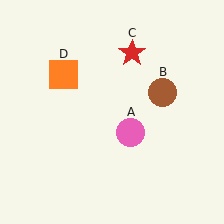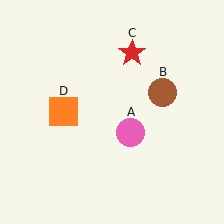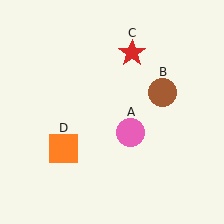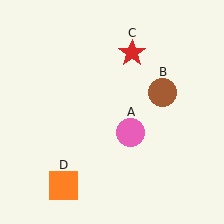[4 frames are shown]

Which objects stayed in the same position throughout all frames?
Pink circle (object A) and brown circle (object B) and red star (object C) remained stationary.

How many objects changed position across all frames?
1 object changed position: orange square (object D).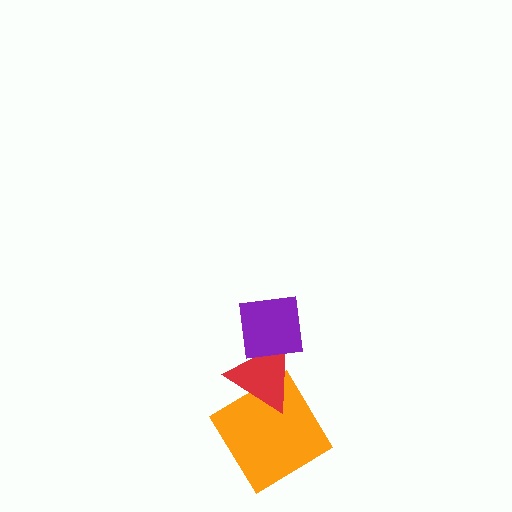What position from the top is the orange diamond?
The orange diamond is 3rd from the top.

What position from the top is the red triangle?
The red triangle is 2nd from the top.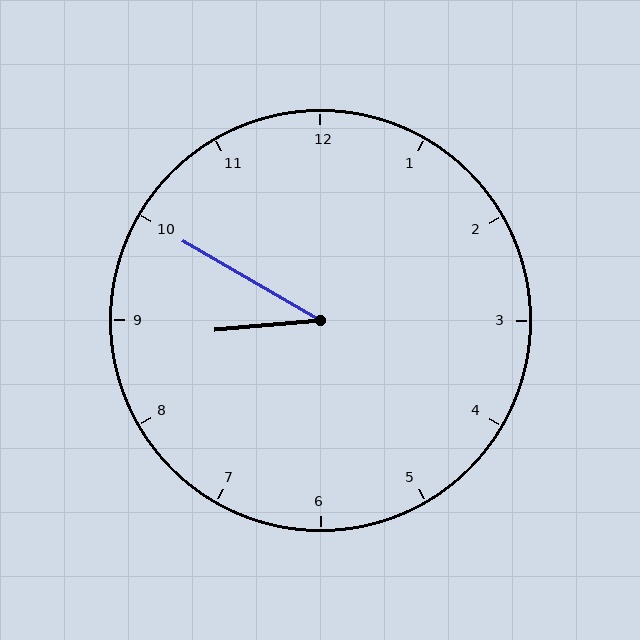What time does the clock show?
8:50.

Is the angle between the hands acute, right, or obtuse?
It is acute.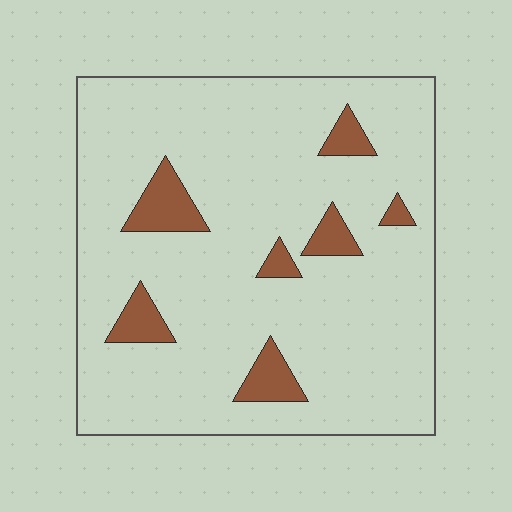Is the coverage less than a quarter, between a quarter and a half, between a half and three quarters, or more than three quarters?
Less than a quarter.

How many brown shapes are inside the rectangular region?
7.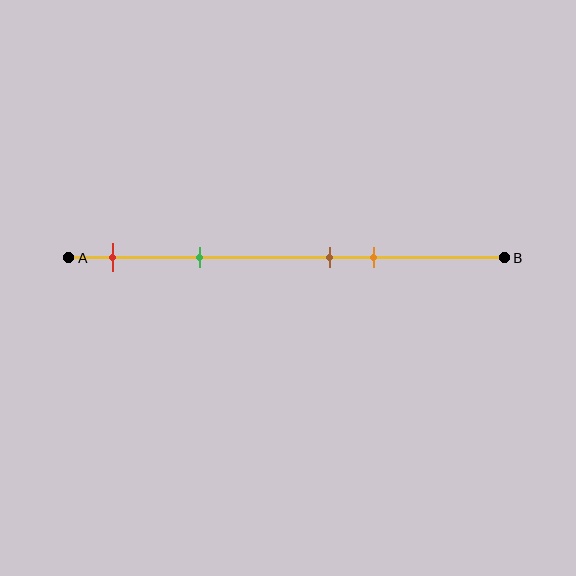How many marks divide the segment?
There are 4 marks dividing the segment.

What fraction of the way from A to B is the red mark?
The red mark is approximately 10% (0.1) of the way from A to B.